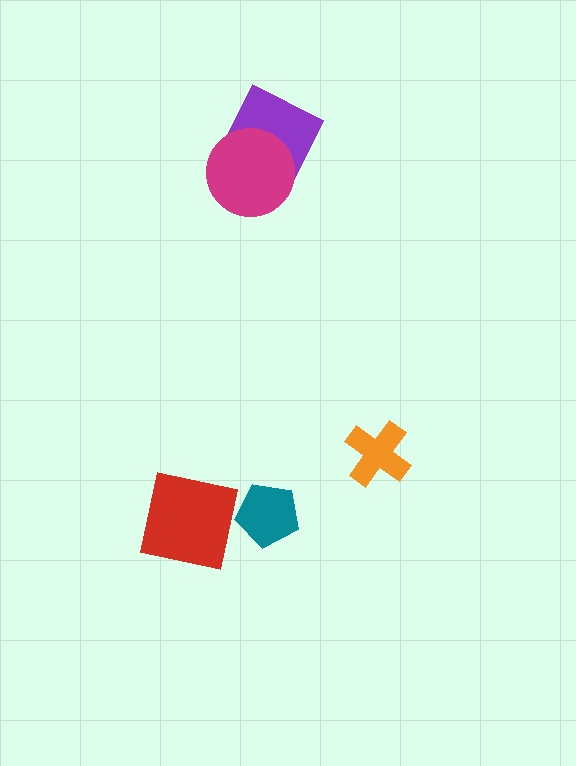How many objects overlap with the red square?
0 objects overlap with the red square.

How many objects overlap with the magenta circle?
1 object overlaps with the magenta circle.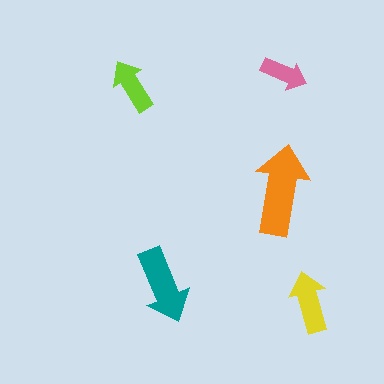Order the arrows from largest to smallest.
the orange one, the teal one, the yellow one, the lime one, the pink one.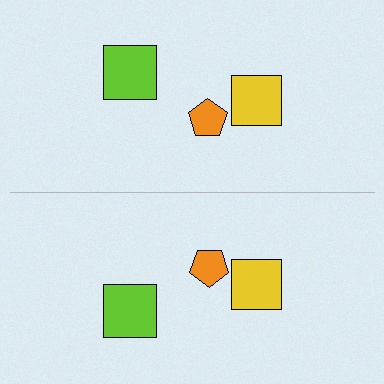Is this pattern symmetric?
Yes, this pattern has bilateral (reflection) symmetry.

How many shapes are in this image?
There are 6 shapes in this image.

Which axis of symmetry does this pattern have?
The pattern has a horizontal axis of symmetry running through the center of the image.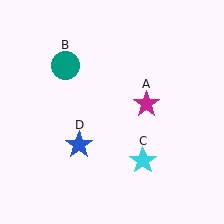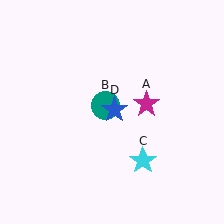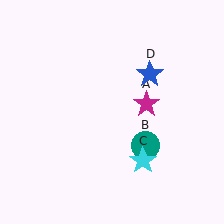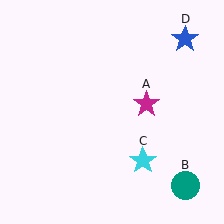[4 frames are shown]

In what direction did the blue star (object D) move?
The blue star (object D) moved up and to the right.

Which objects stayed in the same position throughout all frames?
Magenta star (object A) and cyan star (object C) remained stationary.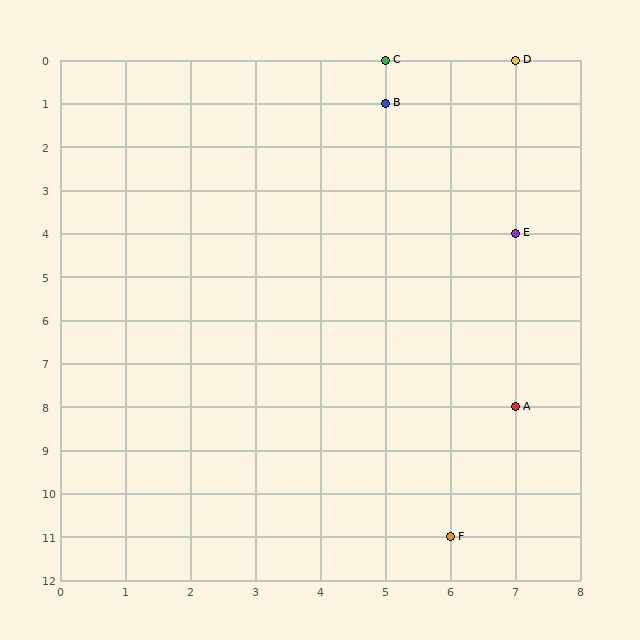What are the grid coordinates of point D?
Point D is at grid coordinates (7, 0).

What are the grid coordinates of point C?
Point C is at grid coordinates (5, 0).